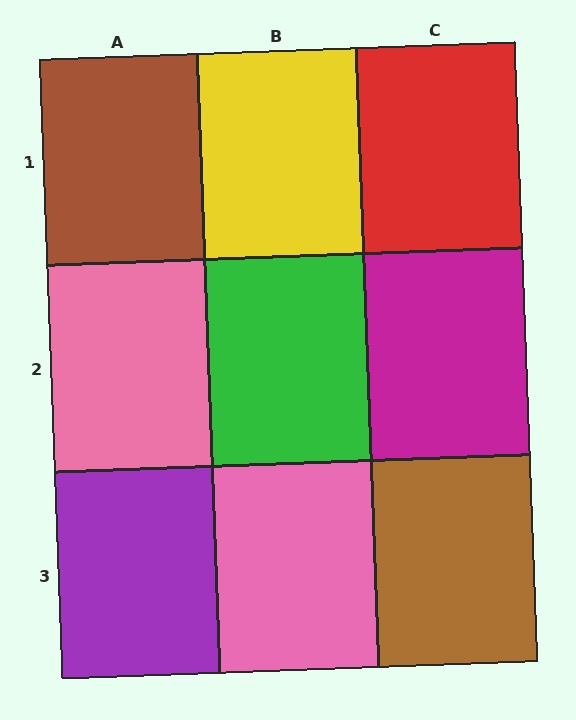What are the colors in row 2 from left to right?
Pink, green, magenta.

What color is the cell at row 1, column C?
Red.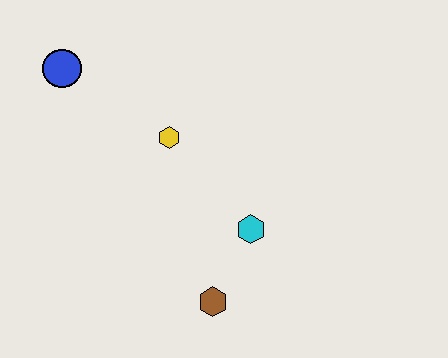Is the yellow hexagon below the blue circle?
Yes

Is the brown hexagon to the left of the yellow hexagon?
No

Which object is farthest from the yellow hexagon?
The brown hexagon is farthest from the yellow hexagon.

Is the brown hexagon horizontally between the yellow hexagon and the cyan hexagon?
Yes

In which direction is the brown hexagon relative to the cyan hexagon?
The brown hexagon is below the cyan hexagon.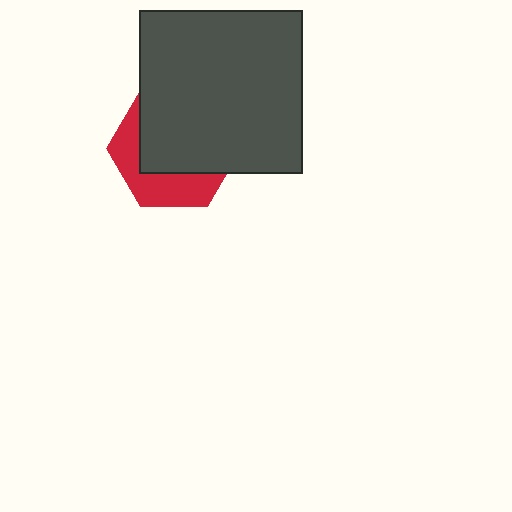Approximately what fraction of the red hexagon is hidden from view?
Roughly 62% of the red hexagon is hidden behind the dark gray square.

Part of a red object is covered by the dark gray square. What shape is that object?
It is a hexagon.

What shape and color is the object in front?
The object in front is a dark gray square.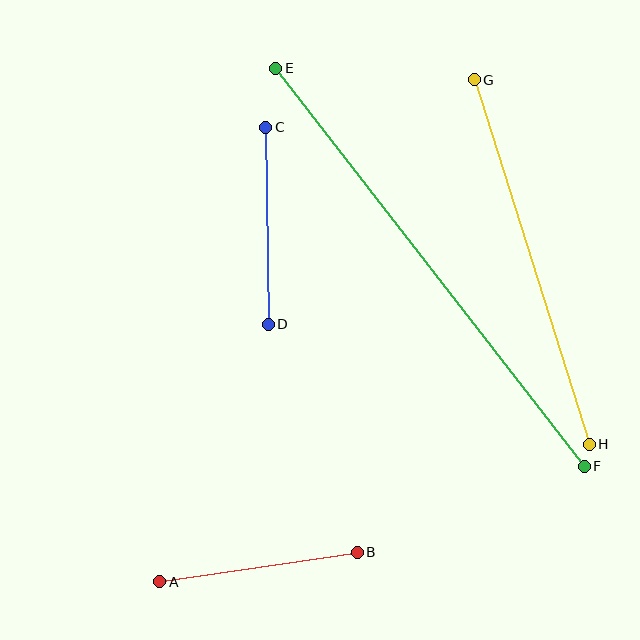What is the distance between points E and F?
The distance is approximately 504 pixels.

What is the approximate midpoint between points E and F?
The midpoint is at approximately (430, 267) pixels.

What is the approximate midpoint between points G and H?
The midpoint is at approximately (532, 262) pixels.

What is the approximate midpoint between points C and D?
The midpoint is at approximately (267, 226) pixels.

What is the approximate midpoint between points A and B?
The midpoint is at approximately (258, 567) pixels.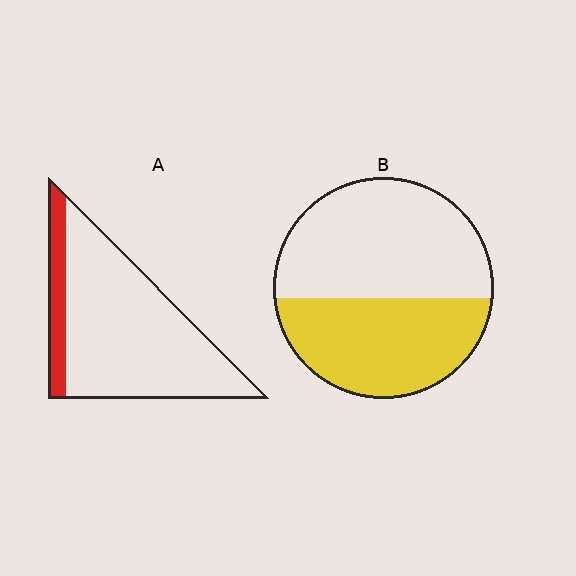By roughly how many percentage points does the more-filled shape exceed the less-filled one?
By roughly 30 percentage points (B over A).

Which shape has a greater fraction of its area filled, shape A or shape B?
Shape B.